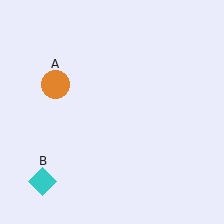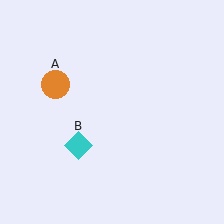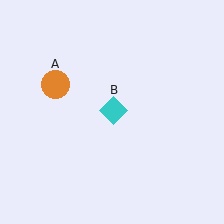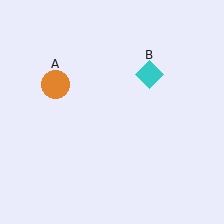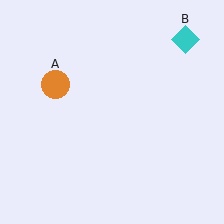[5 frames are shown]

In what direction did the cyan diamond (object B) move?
The cyan diamond (object B) moved up and to the right.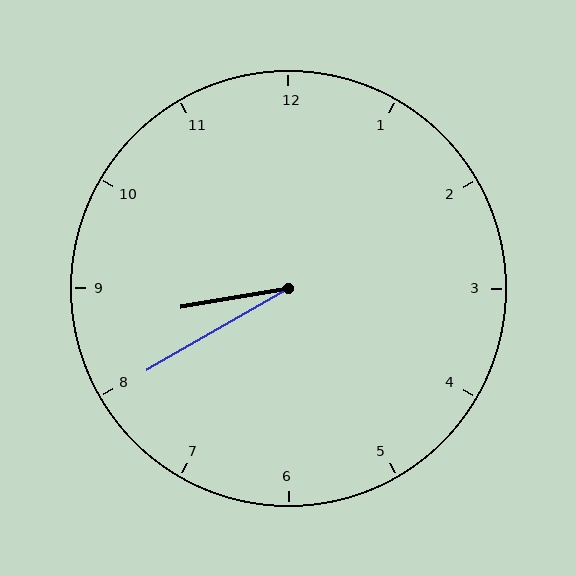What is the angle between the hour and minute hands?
Approximately 20 degrees.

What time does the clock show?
8:40.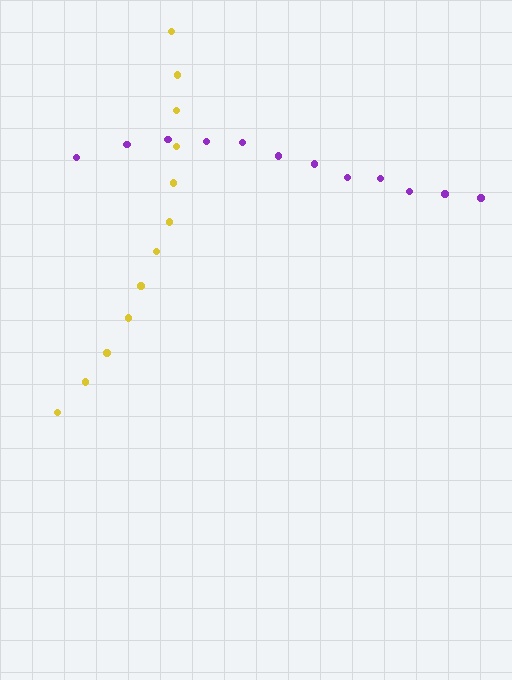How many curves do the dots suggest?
There are 2 distinct paths.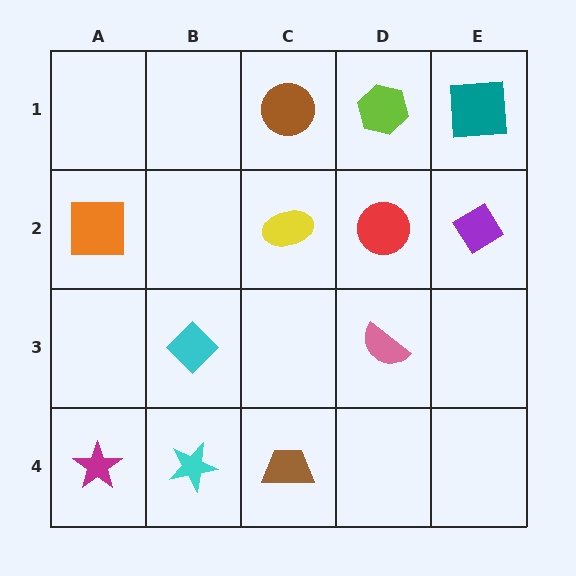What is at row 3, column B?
A cyan diamond.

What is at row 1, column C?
A brown circle.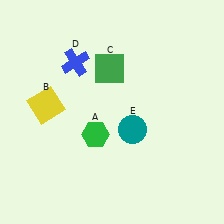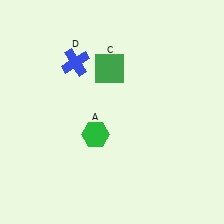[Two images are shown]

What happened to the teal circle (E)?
The teal circle (E) was removed in Image 2. It was in the bottom-right area of Image 1.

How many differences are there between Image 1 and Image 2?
There are 2 differences between the two images.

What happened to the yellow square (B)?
The yellow square (B) was removed in Image 2. It was in the top-left area of Image 1.